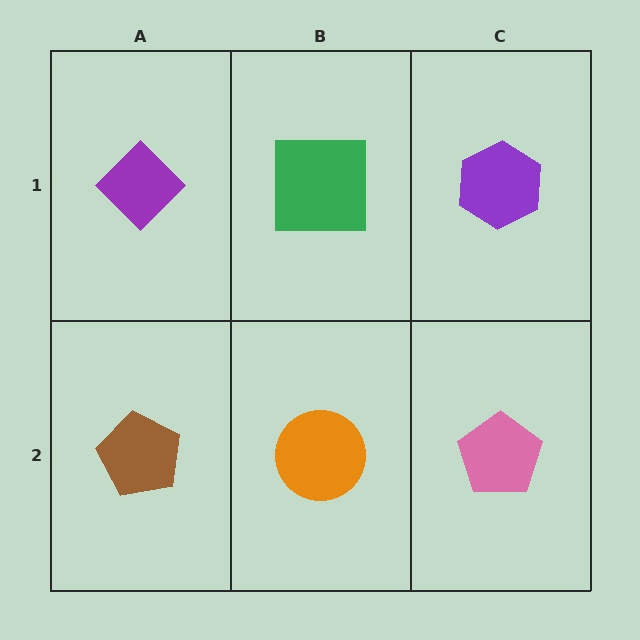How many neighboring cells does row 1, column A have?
2.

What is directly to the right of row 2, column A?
An orange circle.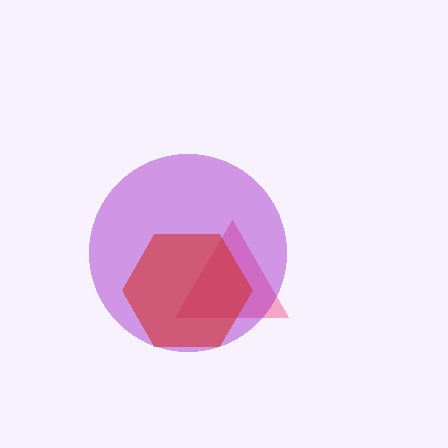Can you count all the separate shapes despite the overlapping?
Yes, there are 3 separate shapes.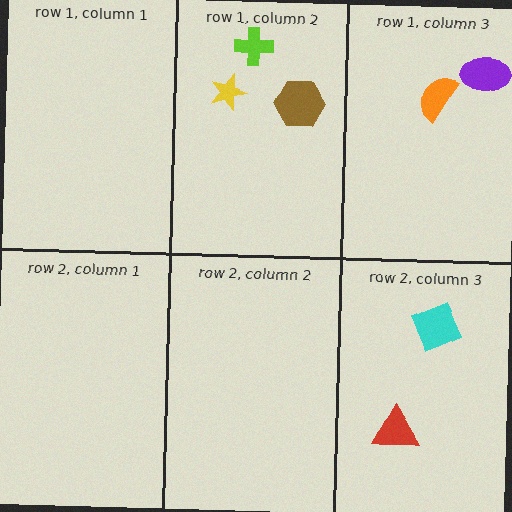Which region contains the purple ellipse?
The row 1, column 3 region.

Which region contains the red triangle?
The row 2, column 3 region.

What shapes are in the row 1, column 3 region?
The orange semicircle, the purple ellipse.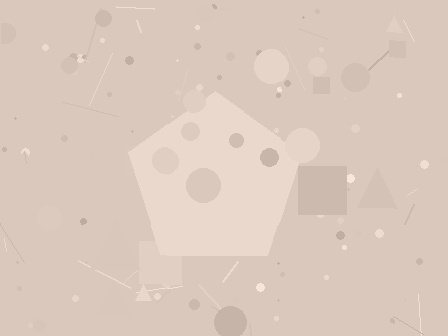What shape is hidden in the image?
A pentagon is hidden in the image.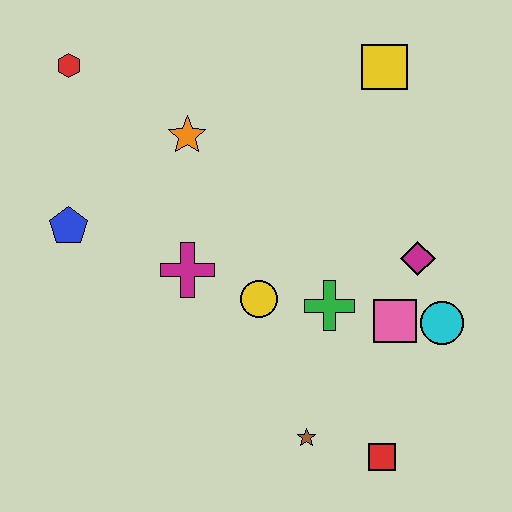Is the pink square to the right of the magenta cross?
Yes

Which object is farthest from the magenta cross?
The yellow square is farthest from the magenta cross.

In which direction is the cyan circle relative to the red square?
The cyan circle is above the red square.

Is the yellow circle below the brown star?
No